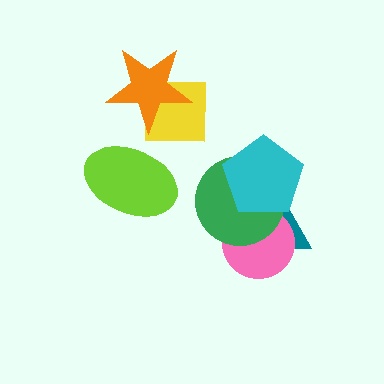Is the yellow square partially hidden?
Yes, it is partially covered by another shape.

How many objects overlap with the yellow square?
1 object overlaps with the yellow square.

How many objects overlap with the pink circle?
3 objects overlap with the pink circle.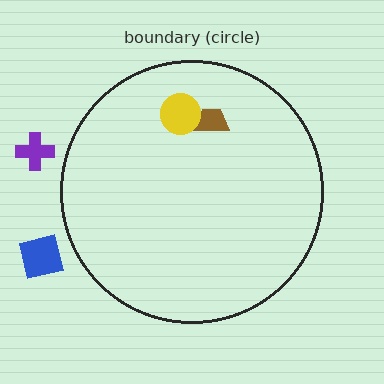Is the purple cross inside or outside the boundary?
Outside.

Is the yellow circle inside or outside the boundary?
Inside.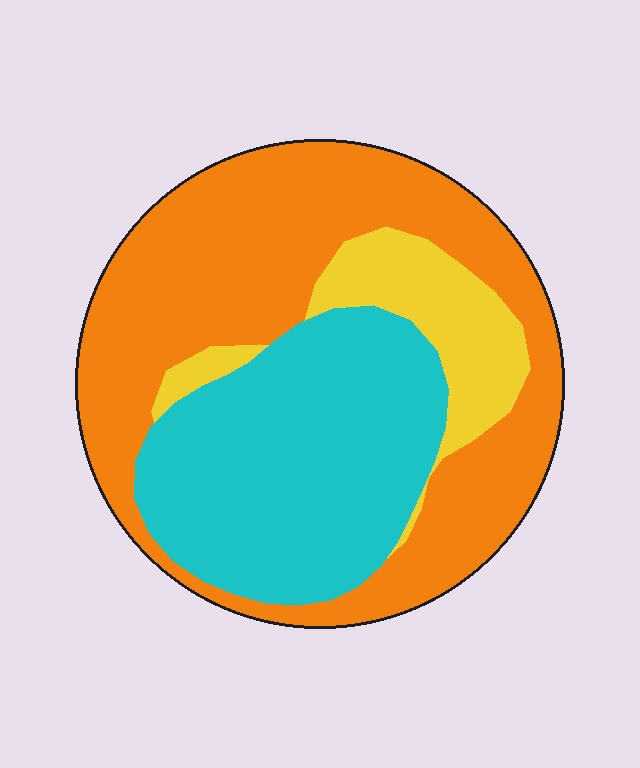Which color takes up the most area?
Orange, at roughly 50%.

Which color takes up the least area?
Yellow, at roughly 15%.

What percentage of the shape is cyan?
Cyan covers around 35% of the shape.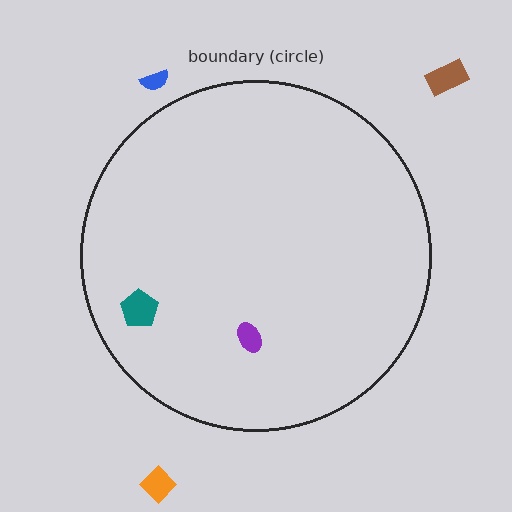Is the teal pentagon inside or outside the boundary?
Inside.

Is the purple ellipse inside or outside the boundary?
Inside.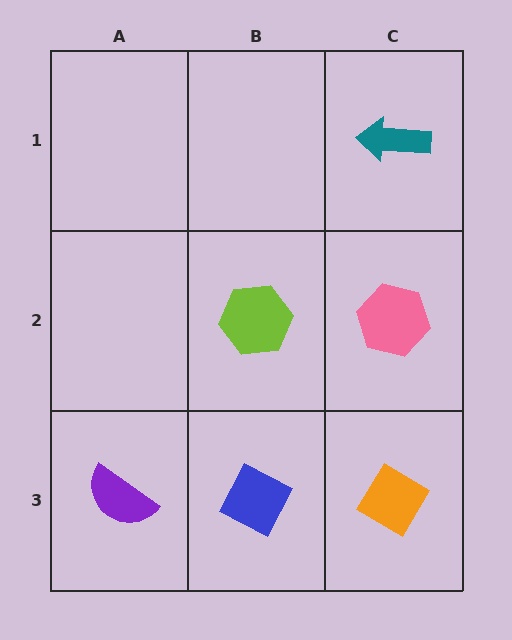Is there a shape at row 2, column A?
No, that cell is empty.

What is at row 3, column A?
A purple semicircle.